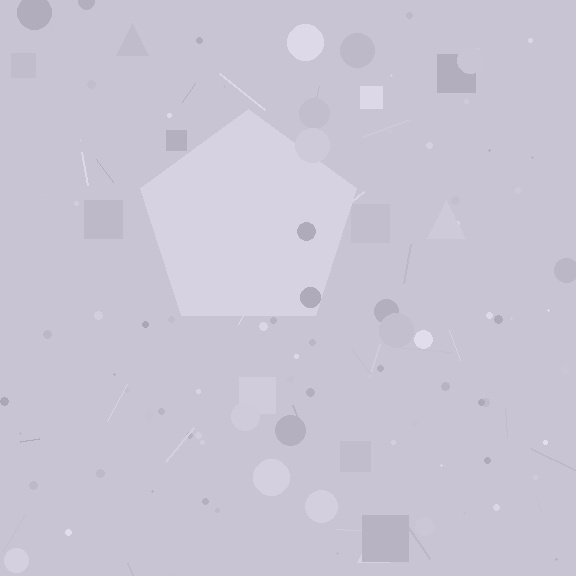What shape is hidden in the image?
A pentagon is hidden in the image.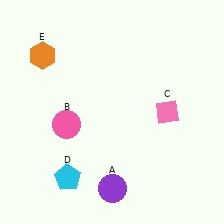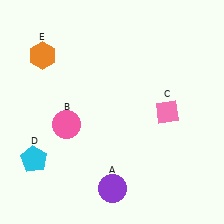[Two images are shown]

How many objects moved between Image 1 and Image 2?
1 object moved between the two images.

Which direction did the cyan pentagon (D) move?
The cyan pentagon (D) moved left.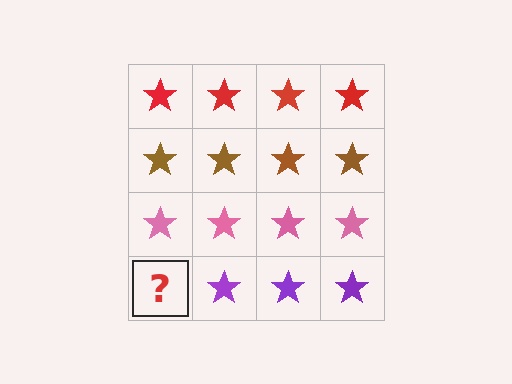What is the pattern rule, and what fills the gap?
The rule is that each row has a consistent color. The gap should be filled with a purple star.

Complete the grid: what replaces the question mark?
The question mark should be replaced with a purple star.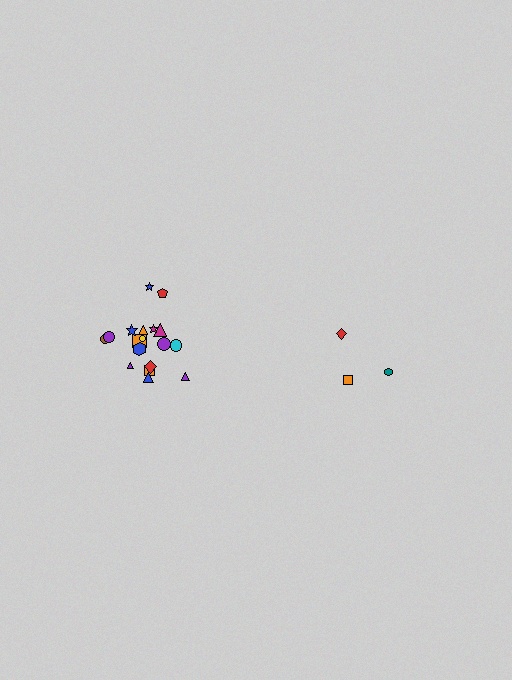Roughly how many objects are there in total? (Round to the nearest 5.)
Roughly 20 objects in total.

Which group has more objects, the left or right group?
The left group.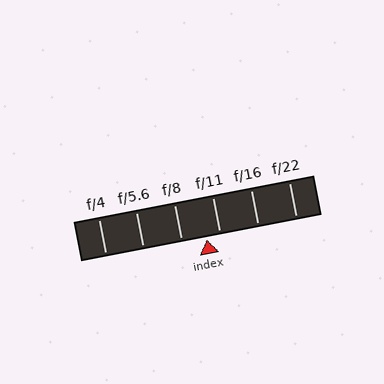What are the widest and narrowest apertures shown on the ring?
The widest aperture shown is f/4 and the narrowest is f/22.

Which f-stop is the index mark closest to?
The index mark is closest to f/11.